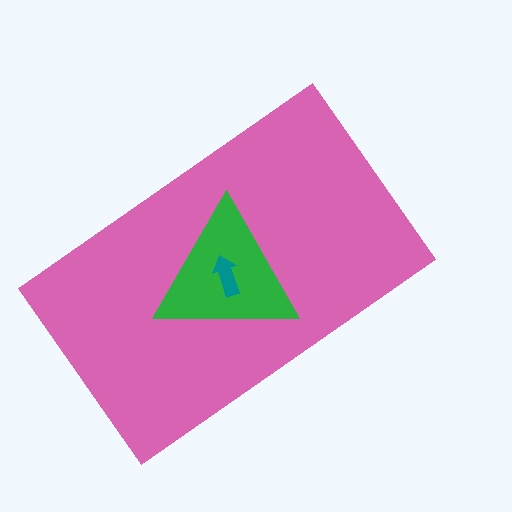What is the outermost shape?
The pink rectangle.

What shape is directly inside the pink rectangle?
The green triangle.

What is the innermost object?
The teal arrow.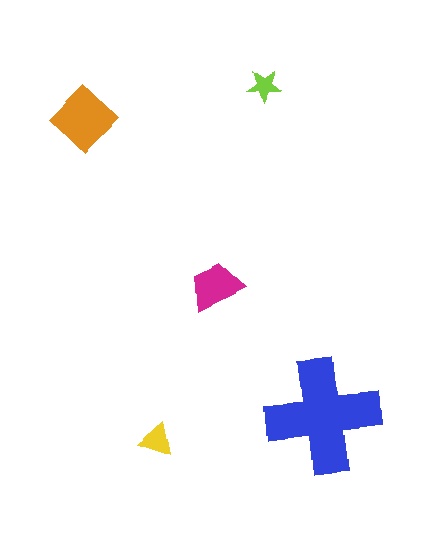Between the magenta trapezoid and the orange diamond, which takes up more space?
The orange diamond.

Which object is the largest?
The blue cross.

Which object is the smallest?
The lime star.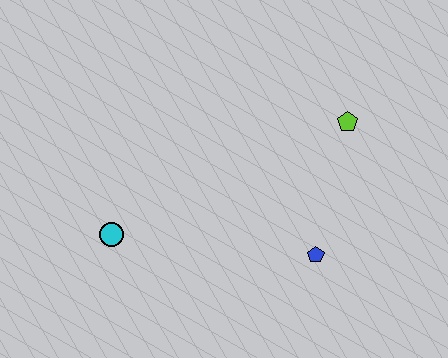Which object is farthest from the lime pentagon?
The cyan circle is farthest from the lime pentagon.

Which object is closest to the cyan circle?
The blue pentagon is closest to the cyan circle.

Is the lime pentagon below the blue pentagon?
No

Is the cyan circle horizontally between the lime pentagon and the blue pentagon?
No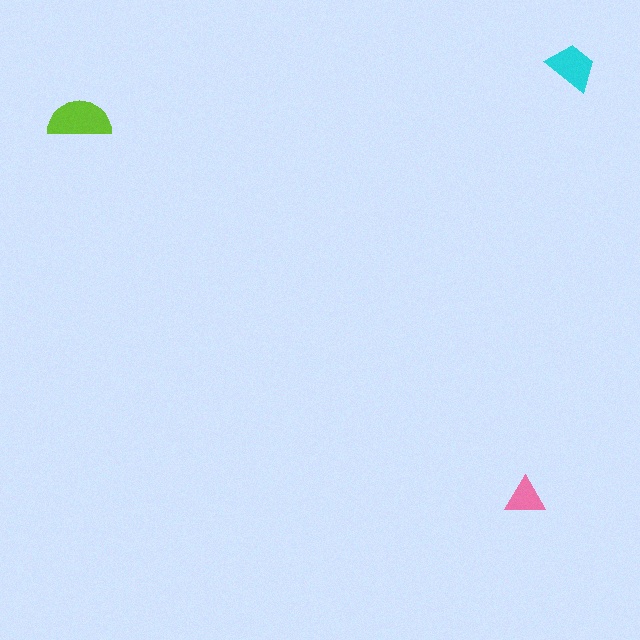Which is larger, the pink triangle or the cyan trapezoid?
The cyan trapezoid.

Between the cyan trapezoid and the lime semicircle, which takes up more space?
The lime semicircle.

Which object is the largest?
The lime semicircle.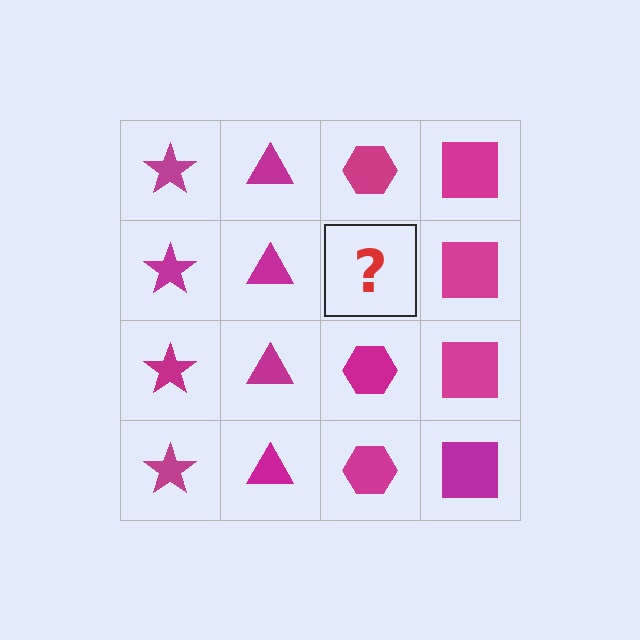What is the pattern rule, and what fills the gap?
The rule is that each column has a consistent shape. The gap should be filled with a magenta hexagon.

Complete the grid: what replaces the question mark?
The question mark should be replaced with a magenta hexagon.